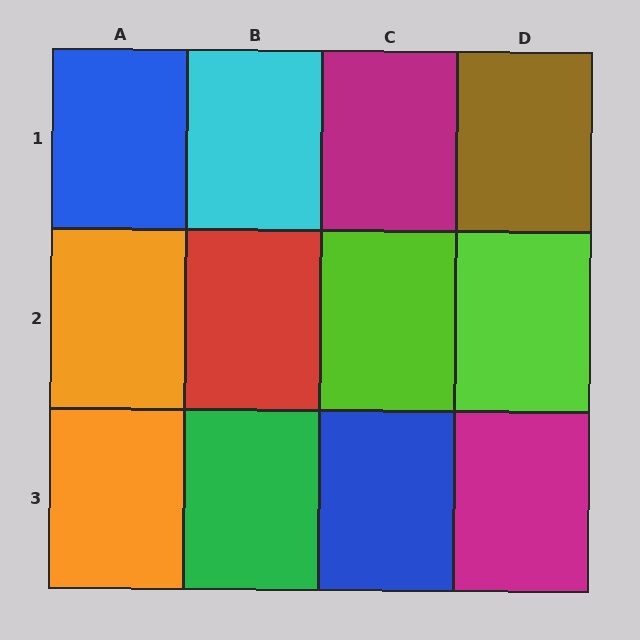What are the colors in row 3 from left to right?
Orange, green, blue, magenta.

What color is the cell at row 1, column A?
Blue.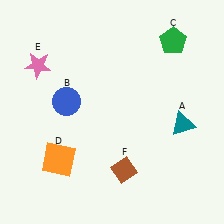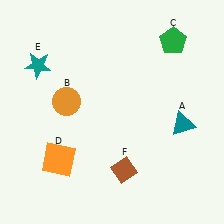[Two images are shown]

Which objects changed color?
B changed from blue to orange. E changed from pink to teal.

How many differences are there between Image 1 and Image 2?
There are 2 differences between the two images.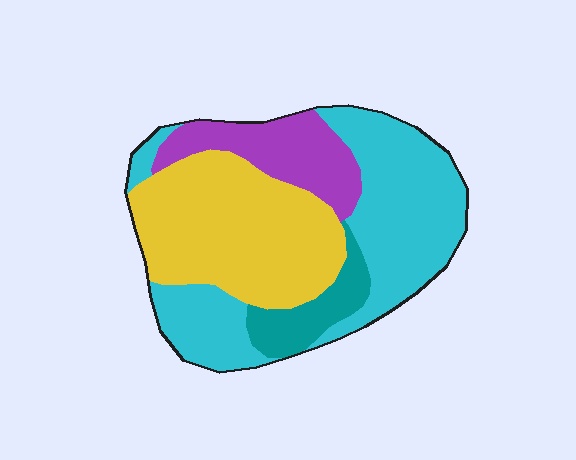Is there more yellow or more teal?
Yellow.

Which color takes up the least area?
Teal, at roughly 10%.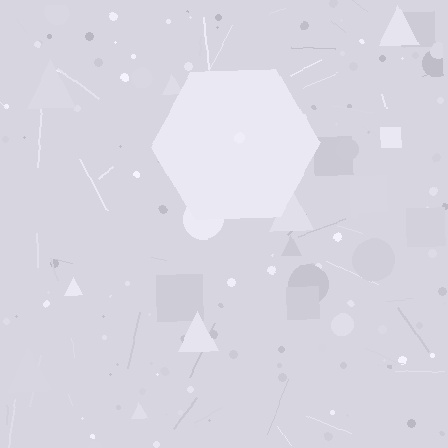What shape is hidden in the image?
A hexagon is hidden in the image.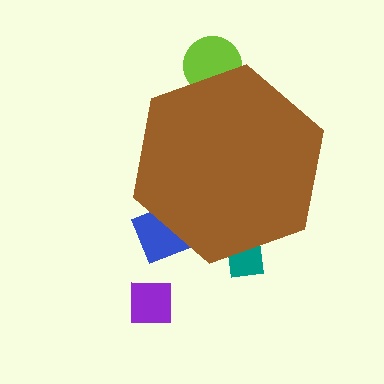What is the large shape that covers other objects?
A brown hexagon.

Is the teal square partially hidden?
Yes, the teal square is partially hidden behind the brown hexagon.